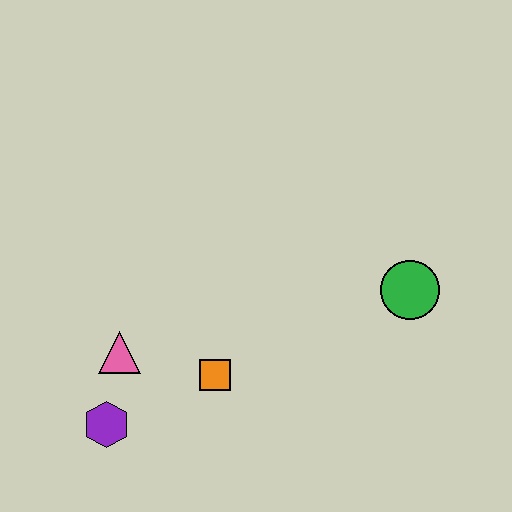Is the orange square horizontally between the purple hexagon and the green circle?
Yes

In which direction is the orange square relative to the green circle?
The orange square is to the left of the green circle.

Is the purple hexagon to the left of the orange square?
Yes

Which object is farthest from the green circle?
The purple hexagon is farthest from the green circle.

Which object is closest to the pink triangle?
The purple hexagon is closest to the pink triangle.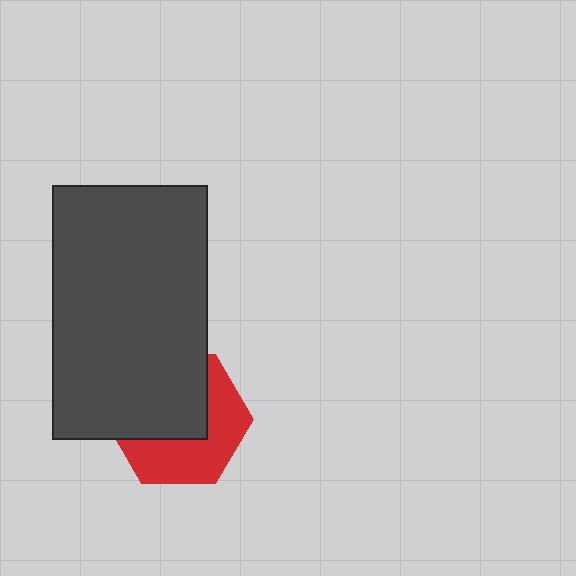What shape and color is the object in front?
The object in front is a dark gray rectangle.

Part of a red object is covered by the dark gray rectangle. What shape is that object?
It is a hexagon.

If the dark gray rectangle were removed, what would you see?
You would see the complete red hexagon.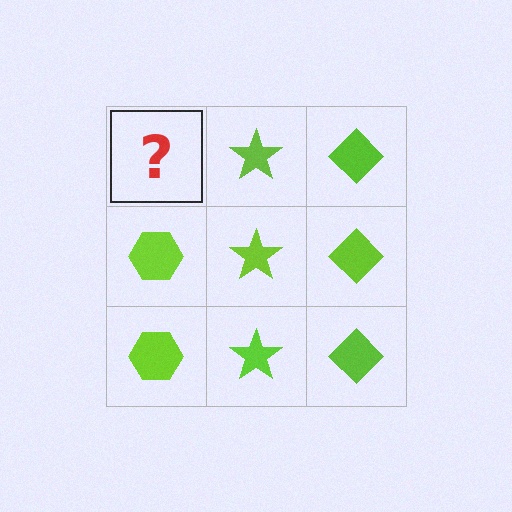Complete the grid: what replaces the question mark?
The question mark should be replaced with a lime hexagon.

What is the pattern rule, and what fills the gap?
The rule is that each column has a consistent shape. The gap should be filled with a lime hexagon.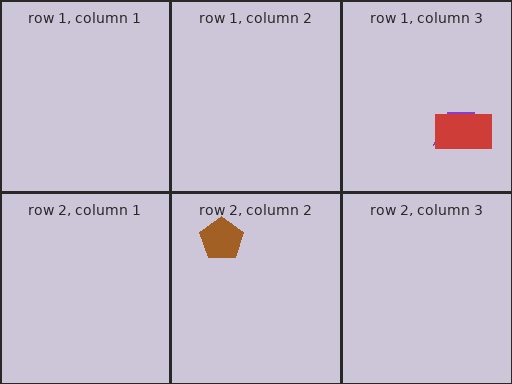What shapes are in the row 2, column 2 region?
The brown pentagon.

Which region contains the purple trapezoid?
The row 1, column 3 region.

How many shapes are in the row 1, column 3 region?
2.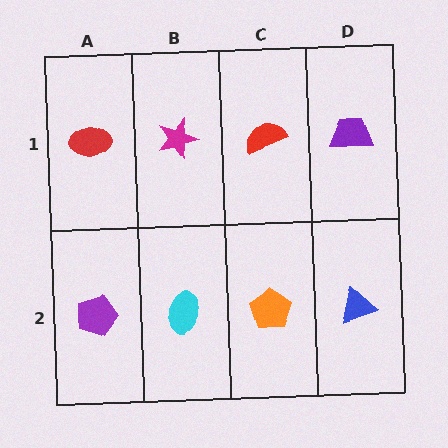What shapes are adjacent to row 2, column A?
A red ellipse (row 1, column A), a cyan ellipse (row 2, column B).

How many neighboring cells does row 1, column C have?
3.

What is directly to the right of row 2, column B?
An orange pentagon.